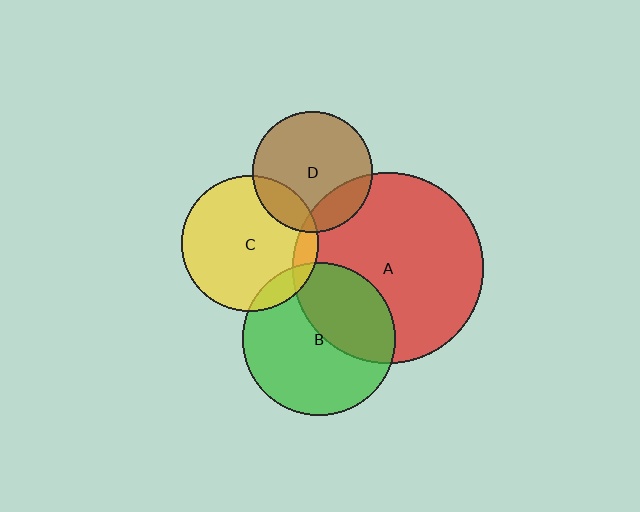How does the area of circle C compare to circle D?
Approximately 1.3 times.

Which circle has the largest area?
Circle A (red).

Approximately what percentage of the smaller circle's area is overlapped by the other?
Approximately 10%.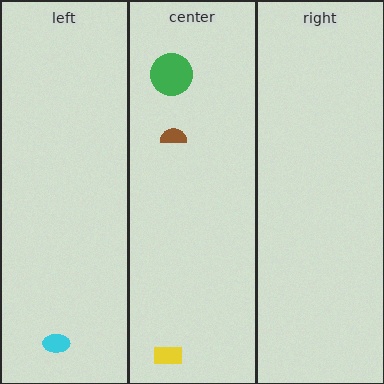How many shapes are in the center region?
3.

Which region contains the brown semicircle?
The center region.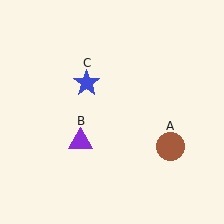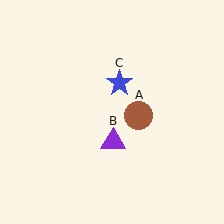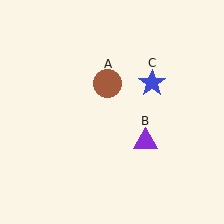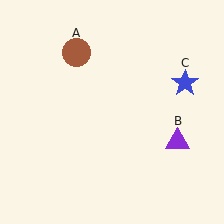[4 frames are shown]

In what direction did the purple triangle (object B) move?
The purple triangle (object B) moved right.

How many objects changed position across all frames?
3 objects changed position: brown circle (object A), purple triangle (object B), blue star (object C).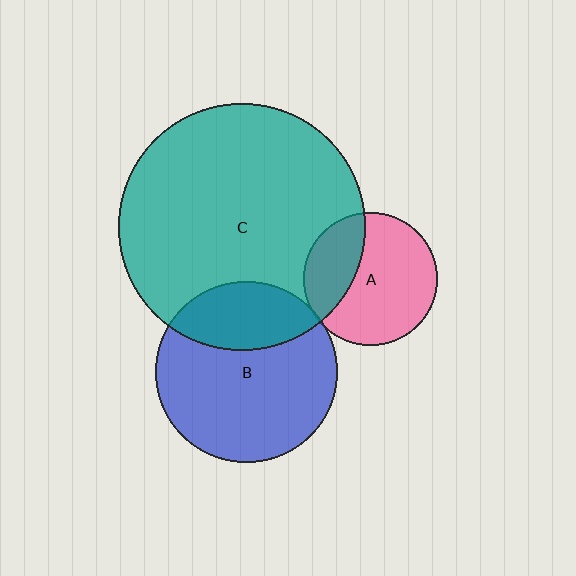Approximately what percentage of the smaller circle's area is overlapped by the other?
Approximately 30%.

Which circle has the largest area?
Circle C (teal).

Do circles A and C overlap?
Yes.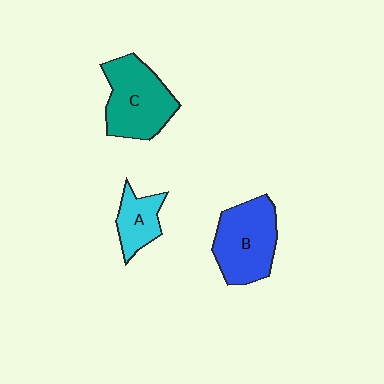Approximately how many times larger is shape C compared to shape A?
Approximately 2.0 times.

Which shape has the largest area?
Shape C (teal).